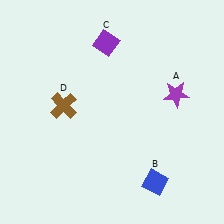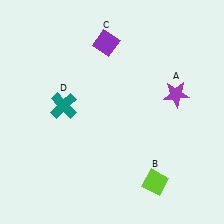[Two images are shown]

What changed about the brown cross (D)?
In Image 1, D is brown. In Image 2, it changed to teal.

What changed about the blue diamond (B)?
In Image 1, B is blue. In Image 2, it changed to lime.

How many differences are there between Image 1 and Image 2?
There are 2 differences between the two images.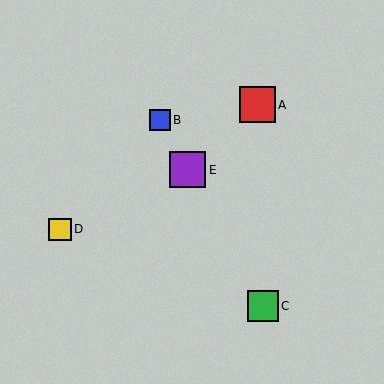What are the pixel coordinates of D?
Object D is at (60, 229).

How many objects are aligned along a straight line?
3 objects (B, C, E) are aligned along a straight line.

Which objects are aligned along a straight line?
Objects B, C, E are aligned along a straight line.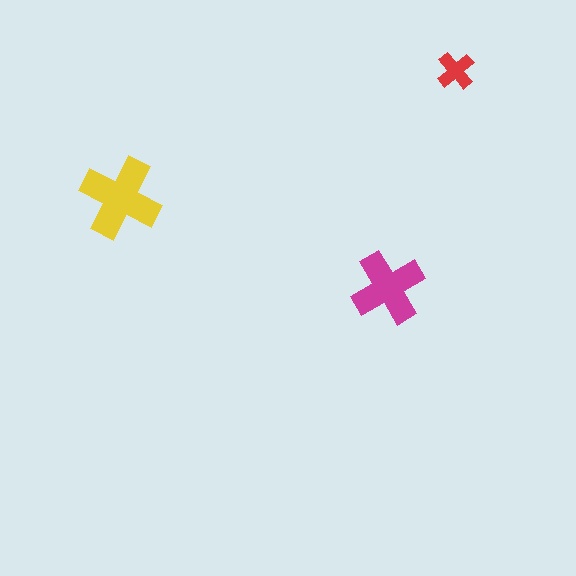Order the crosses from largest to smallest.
the yellow one, the magenta one, the red one.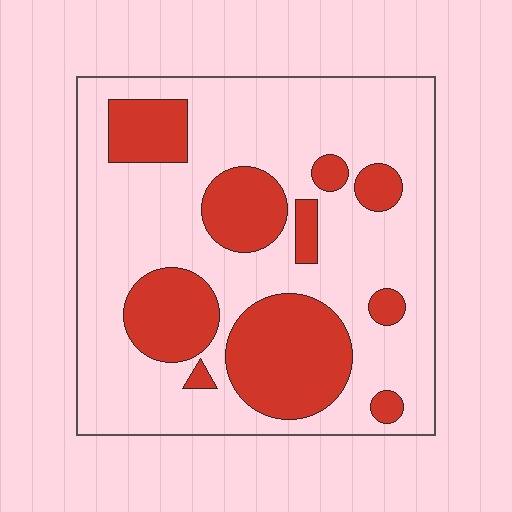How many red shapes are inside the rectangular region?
10.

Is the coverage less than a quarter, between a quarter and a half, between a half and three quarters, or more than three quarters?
Between a quarter and a half.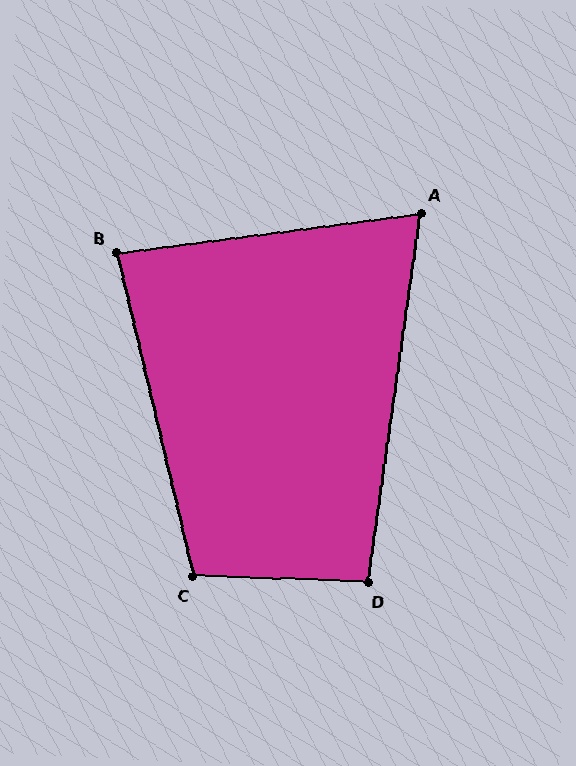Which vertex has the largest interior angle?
C, at approximately 105 degrees.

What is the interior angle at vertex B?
Approximately 84 degrees (acute).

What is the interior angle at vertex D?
Approximately 96 degrees (obtuse).